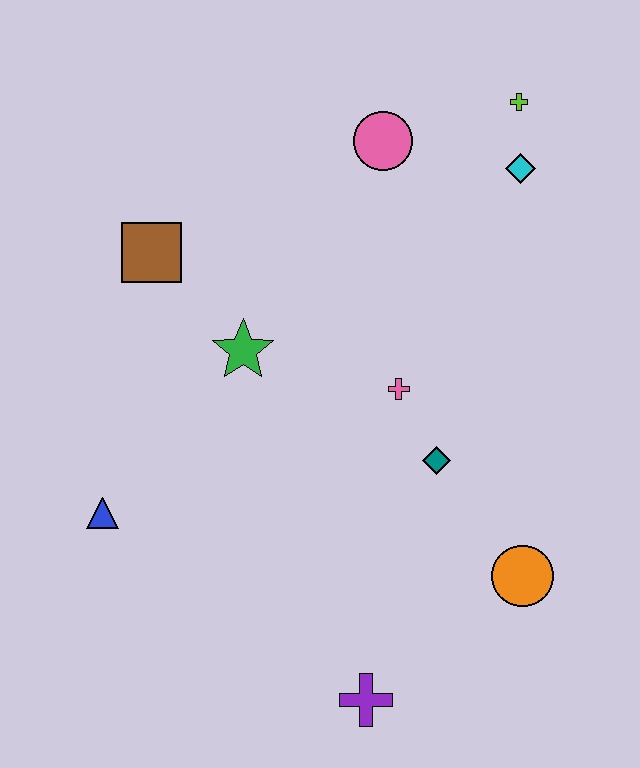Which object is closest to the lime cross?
The cyan diamond is closest to the lime cross.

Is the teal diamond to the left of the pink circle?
No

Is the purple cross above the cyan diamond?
No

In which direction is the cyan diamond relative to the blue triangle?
The cyan diamond is to the right of the blue triangle.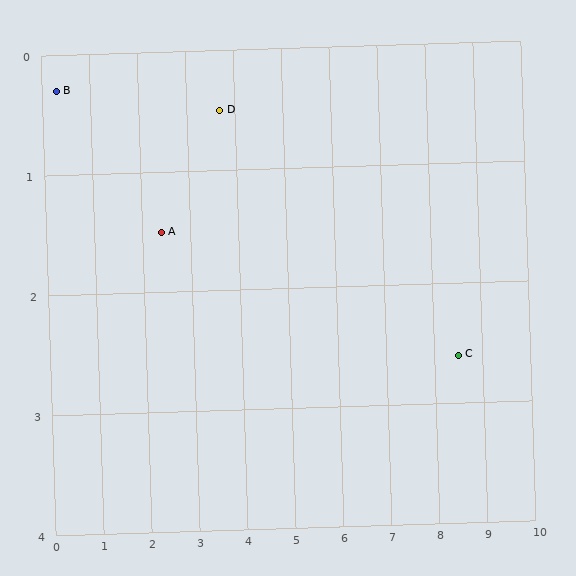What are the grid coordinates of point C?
Point C is at approximately (8.5, 2.6).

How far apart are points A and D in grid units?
Points A and D are about 1.6 grid units apart.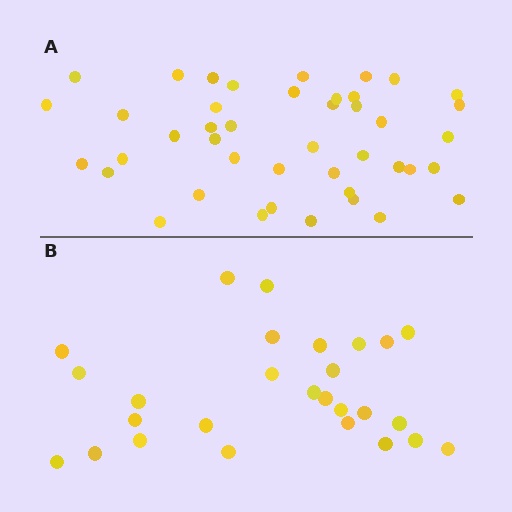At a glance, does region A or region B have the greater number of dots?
Region A (the top region) has more dots.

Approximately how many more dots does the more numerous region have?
Region A has approximately 15 more dots than region B.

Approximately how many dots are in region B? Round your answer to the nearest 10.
About 30 dots. (The exact count is 27, which rounds to 30.)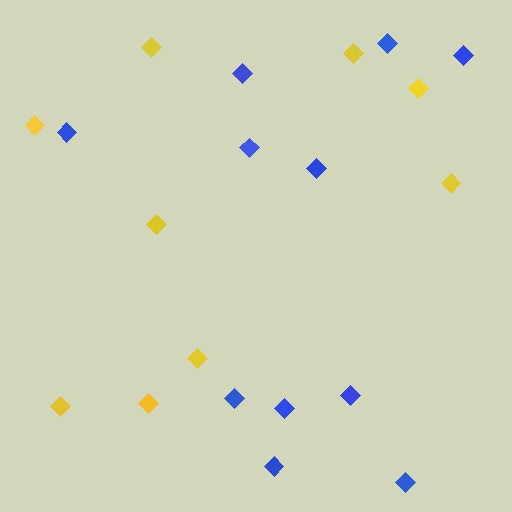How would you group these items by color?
There are 2 groups: one group of blue diamonds (11) and one group of yellow diamonds (9).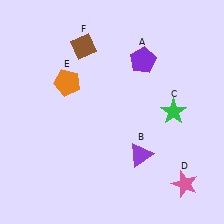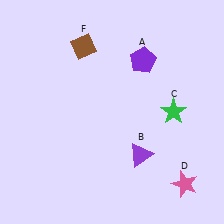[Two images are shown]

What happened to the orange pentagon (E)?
The orange pentagon (E) was removed in Image 2. It was in the top-left area of Image 1.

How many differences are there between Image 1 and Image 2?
There is 1 difference between the two images.